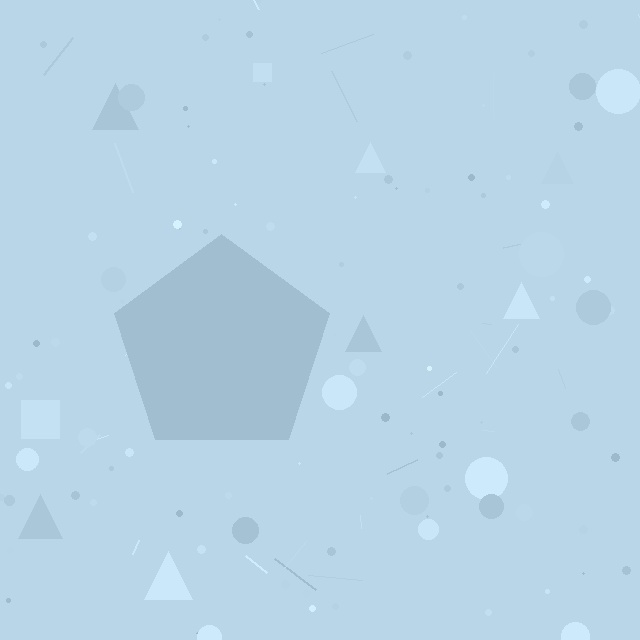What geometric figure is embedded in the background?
A pentagon is embedded in the background.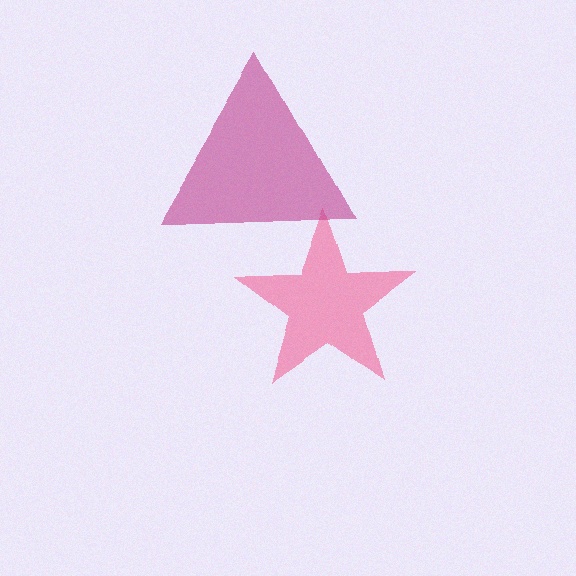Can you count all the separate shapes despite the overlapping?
Yes, there are 2 separate shapes.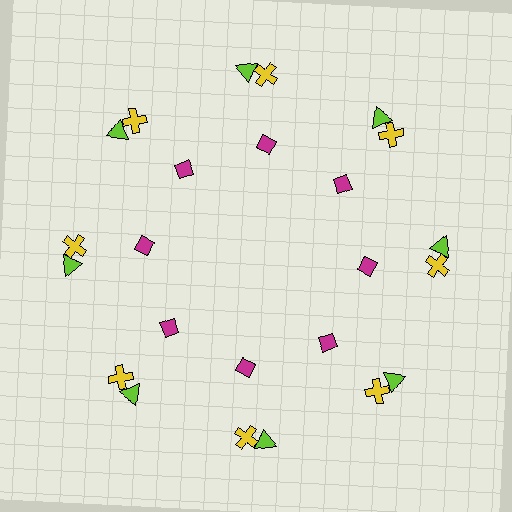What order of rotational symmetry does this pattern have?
This pattern has 8-fold rotational symmetry.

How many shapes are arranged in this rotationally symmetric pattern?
There are 24 shapes, arranged in 8 groups of 3.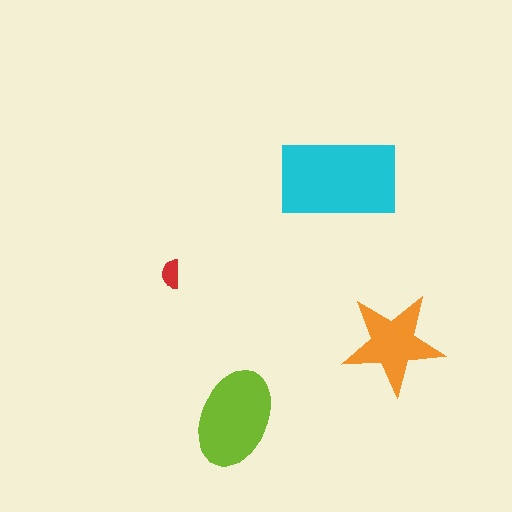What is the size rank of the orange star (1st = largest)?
3rd.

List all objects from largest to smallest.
The cyan rectangle, the lime ellipse, the orange star, the red semicircle.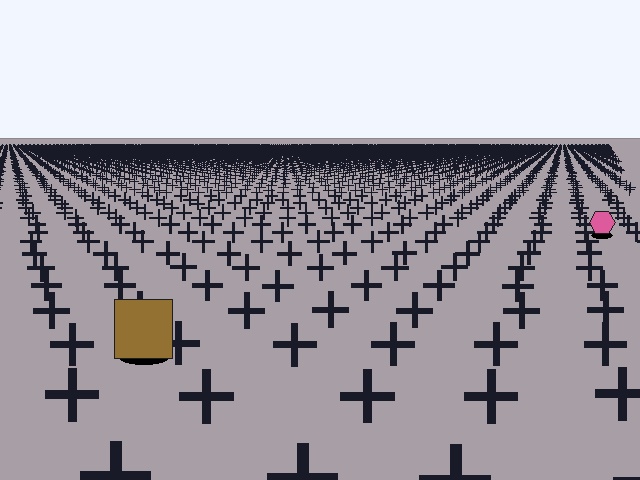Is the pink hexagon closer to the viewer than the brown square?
No. The brown square is closer — you can tell from the texture gradient: the ground texture is coarser near it.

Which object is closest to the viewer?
The brown square is closest. The texture marks near it are larger and more spread out.